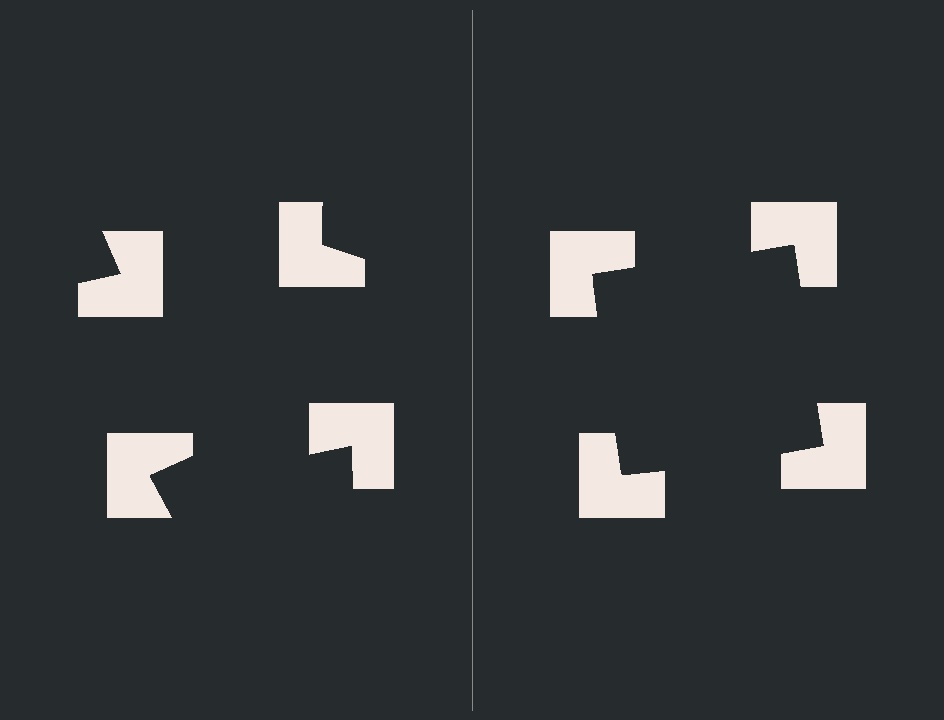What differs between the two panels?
The notched squares are positioned identically on both sides; only the wedge orientations differ. On the right they align to a square; on the left they are misaligned.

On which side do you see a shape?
An illusory square appears on the right side. On the left side the wedge cuts are rotated, so no coherent shape forms.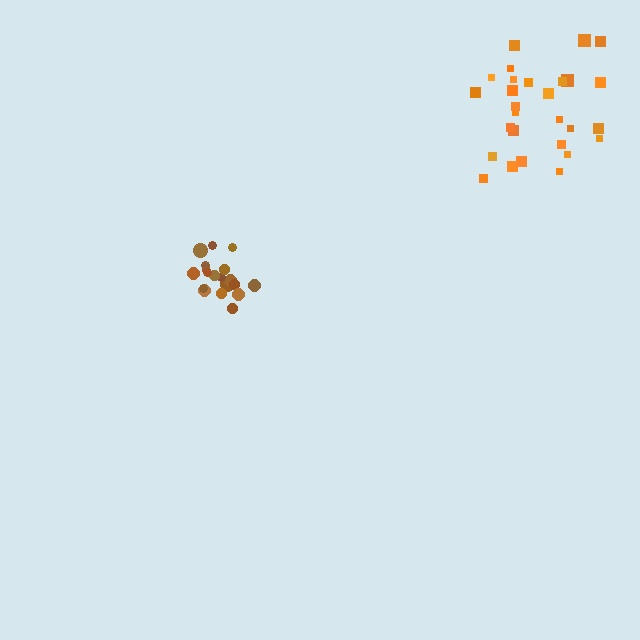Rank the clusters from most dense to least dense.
brown, orange.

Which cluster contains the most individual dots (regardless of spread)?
Orange (29).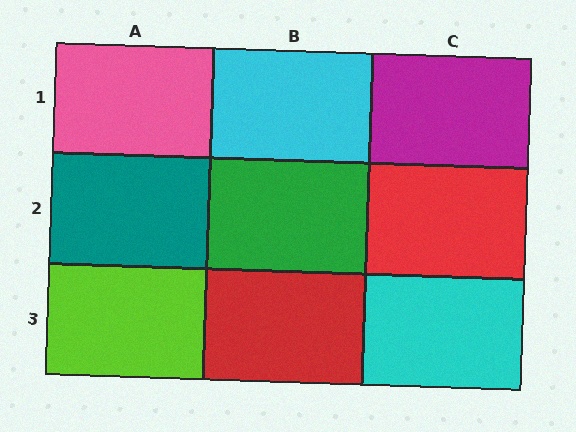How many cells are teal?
1 cell is teal.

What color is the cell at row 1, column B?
Cyan.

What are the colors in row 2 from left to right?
Teal, green, red.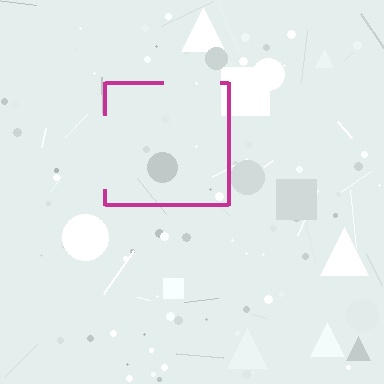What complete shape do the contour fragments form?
The contour fragments form a square.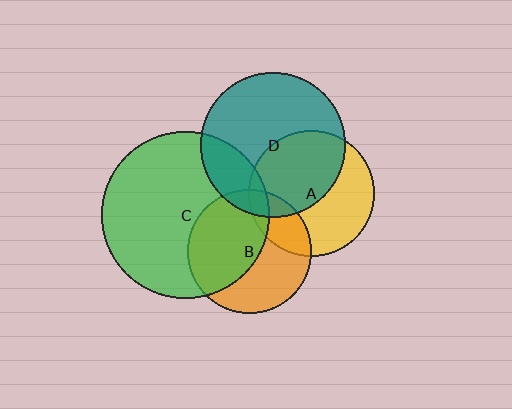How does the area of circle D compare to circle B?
Approximately 1.4 times.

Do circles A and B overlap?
Yes.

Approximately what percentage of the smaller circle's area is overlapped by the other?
Approximately 20%.